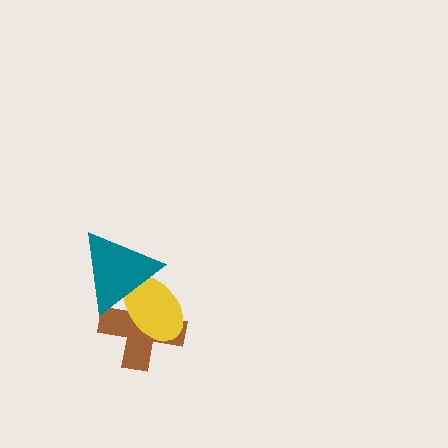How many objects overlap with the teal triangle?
2 objects overlap with the teal triangle.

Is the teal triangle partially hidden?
No, no other shape covers it.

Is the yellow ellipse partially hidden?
Yes, it is partially covered by another shape.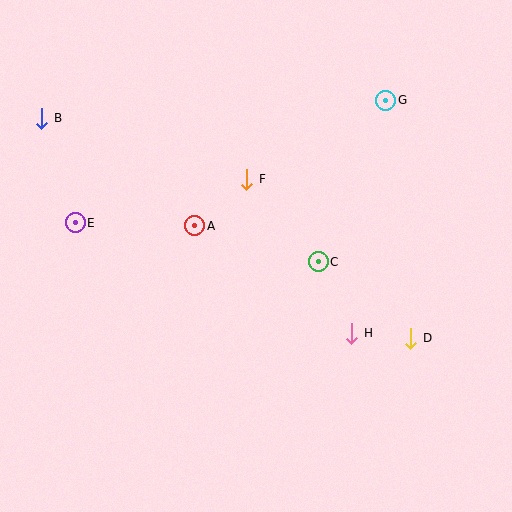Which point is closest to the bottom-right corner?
Point D is closest to the bottom-right corner.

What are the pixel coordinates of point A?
Point A is at (195, 226).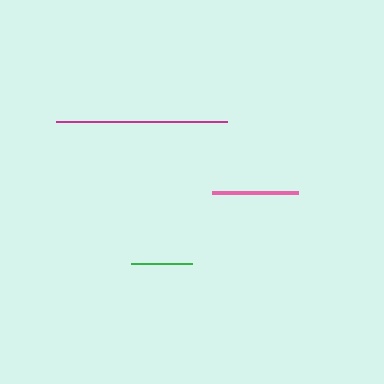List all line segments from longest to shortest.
From longest to shortest: magenta, pink, green.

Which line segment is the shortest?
The green line is the shortest at approximately 61 pixels.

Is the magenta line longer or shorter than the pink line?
The magenta line is longer than the pink line.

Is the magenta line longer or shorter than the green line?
The magenta line is longer than the green line.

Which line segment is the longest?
The magenta line is the longest at approximately 171 pixels.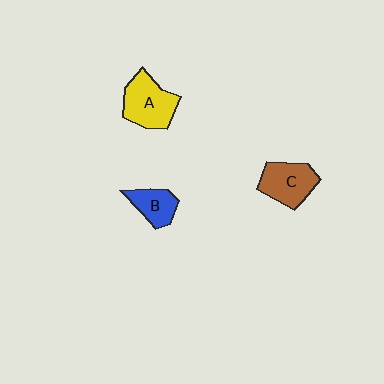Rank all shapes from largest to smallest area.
From largest to smallest: A (yellow), C (brown), B (blue).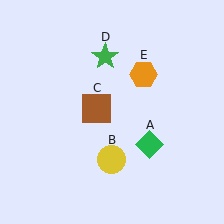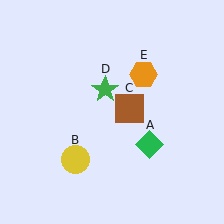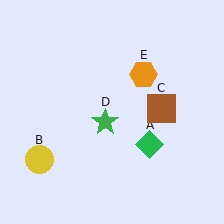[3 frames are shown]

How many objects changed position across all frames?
3 objects changed position: yellow circle (object B), brown square (object C), green star (object D).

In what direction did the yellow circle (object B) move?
The yellow circle (object B) moved left.